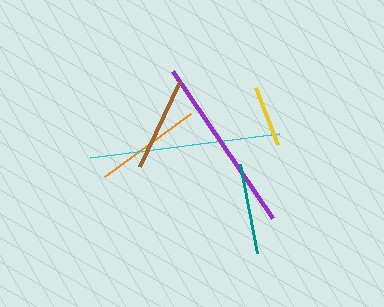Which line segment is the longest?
The cyan line is the longest at approximately 190 pixels.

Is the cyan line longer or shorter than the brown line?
The cyan line is longer than the brown line.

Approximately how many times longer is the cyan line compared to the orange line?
The cyan line is approximately 1.8 times the length of the orange line.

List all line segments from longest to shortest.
From longest to shortest: cyan, purple, orange, brown, teal, yellow.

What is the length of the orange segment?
The orange segment is approximately 106 pixels long.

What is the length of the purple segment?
The purple segment is approximately 178 pixels long.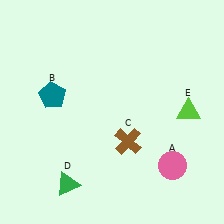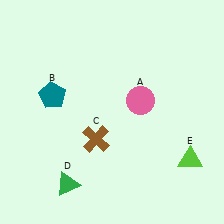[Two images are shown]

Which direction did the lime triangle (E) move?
The lime triangle (E) moved down.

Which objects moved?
The objects that moved are: the pink circle (A), the brown cross (C), the lime triangle (E).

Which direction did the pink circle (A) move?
The pink circle (A) moved up.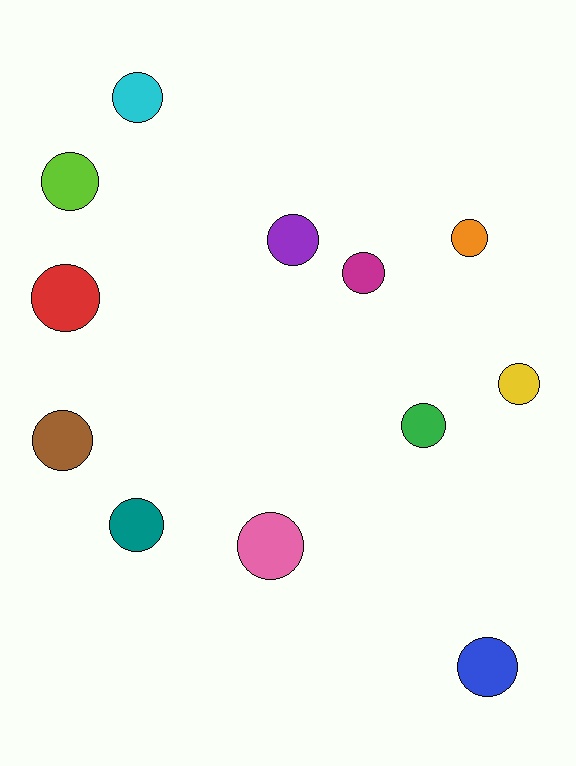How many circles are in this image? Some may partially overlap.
There are 12 circles.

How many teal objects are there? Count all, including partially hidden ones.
There is 1 teal object.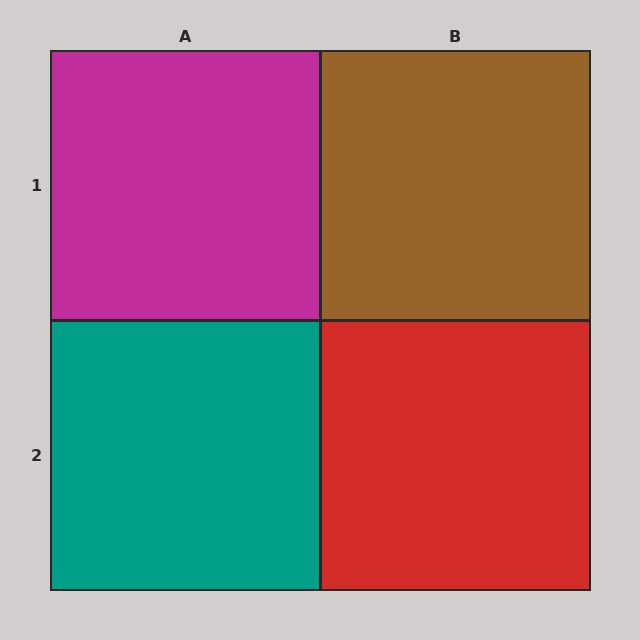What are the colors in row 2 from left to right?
Teal, red.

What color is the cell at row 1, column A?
Magenta.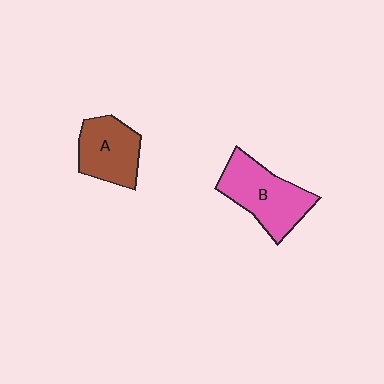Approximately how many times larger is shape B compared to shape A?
Approximately 1.3 times.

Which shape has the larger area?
Shape B (pink).